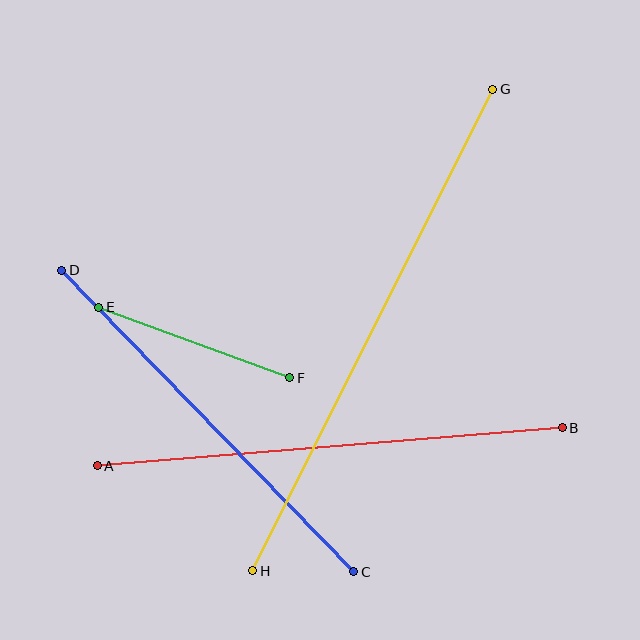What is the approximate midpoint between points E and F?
The midpoint is at approximately (194, 343) pixels.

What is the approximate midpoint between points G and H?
The midpoint is at approximately (373, 330) pixels.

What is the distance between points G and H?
The distance is approximately 538 pixels.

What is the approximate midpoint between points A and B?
The midpoint is at approximately (330, 447) pixels.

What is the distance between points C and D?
The distance is approximately 420 pixels.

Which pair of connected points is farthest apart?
Points G and H are farthest apart.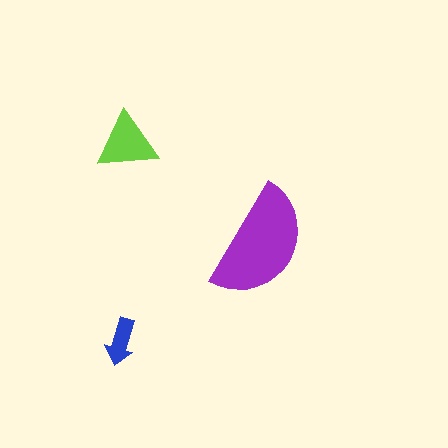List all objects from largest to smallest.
The purple semicircle, the lime triangle, the blue arrow.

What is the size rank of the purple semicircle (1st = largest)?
1st.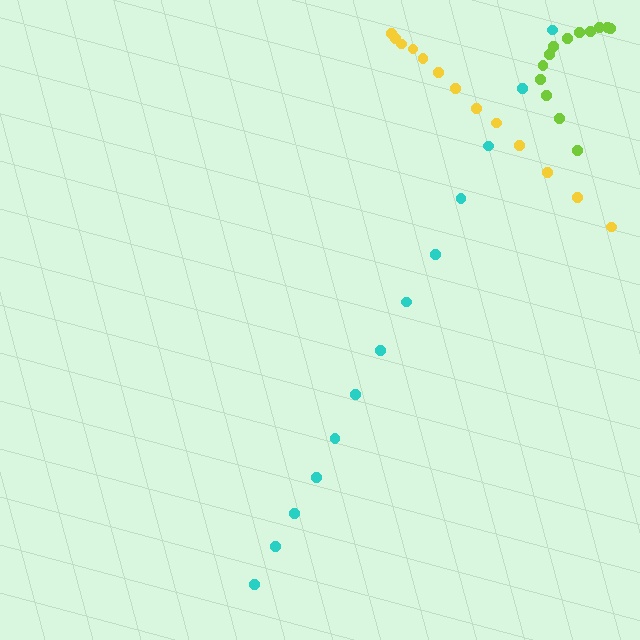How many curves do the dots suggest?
There are 3 distinct paths.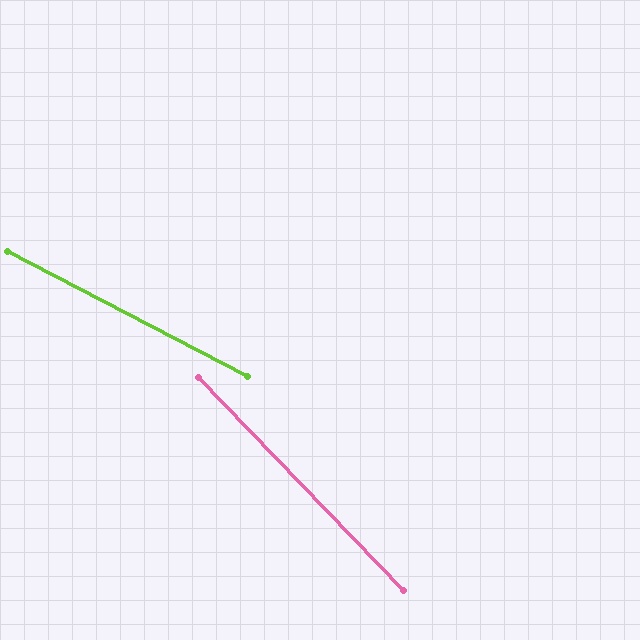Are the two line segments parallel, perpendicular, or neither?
Neither parallel nor perpendicular — they differ by about 18°.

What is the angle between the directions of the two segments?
Approximately 18 degrees.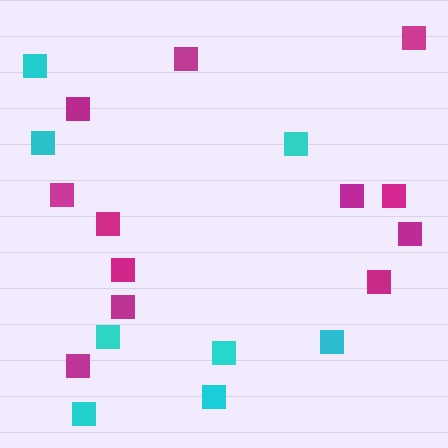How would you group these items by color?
There are 2 groups: one group of magenta squares (12) and one group of cyan squares (8).